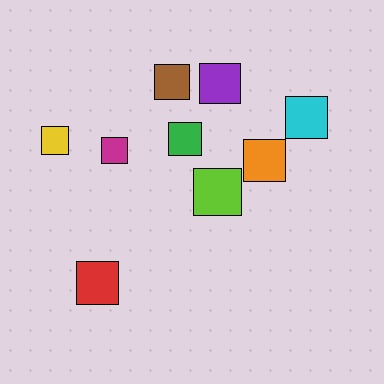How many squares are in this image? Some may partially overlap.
There are 9 squares.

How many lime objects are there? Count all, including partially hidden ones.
There is 1 lime object.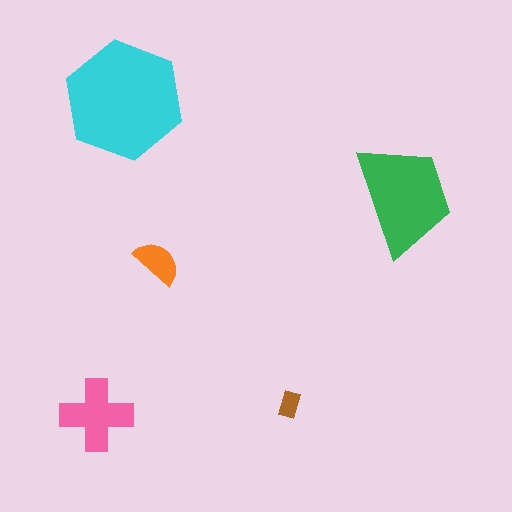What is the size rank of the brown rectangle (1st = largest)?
5th.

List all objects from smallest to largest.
The brown rectangle, the orange semicircle, the pink cross, the green trapezoid, the cyan hexagon.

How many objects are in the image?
There are 5 objects in the image.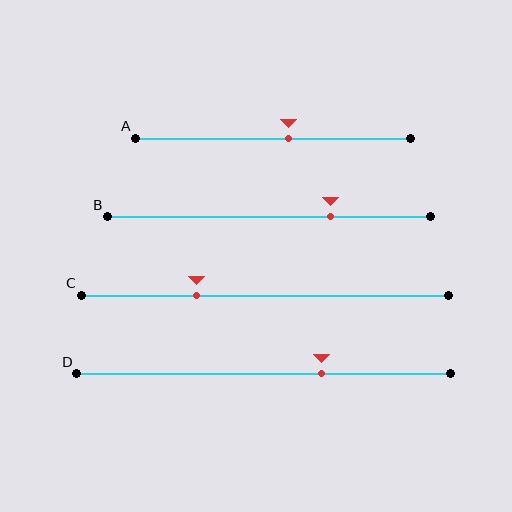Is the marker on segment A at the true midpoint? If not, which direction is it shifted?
No, the marker on segment A is shifted to the right by about 6% of the segment length.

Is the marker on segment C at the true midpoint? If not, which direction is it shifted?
No, the marker on segment C is shifted to the left by about 19% of the segment length.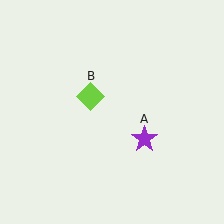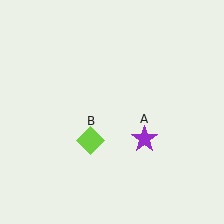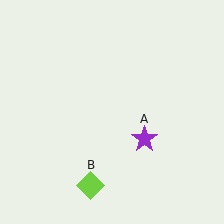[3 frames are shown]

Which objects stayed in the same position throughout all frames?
Purple star (object A) remained stationary.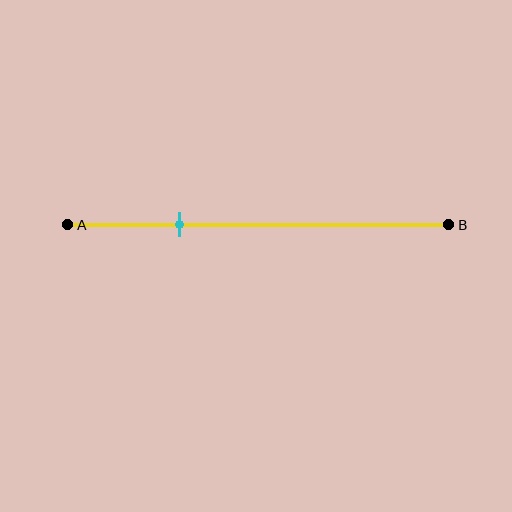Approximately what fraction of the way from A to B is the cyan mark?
The cyan mark is approximately 30% of the way from A to B.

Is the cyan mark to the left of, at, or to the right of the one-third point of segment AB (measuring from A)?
The cyan mark is to the left of the one-third point of segment AB.